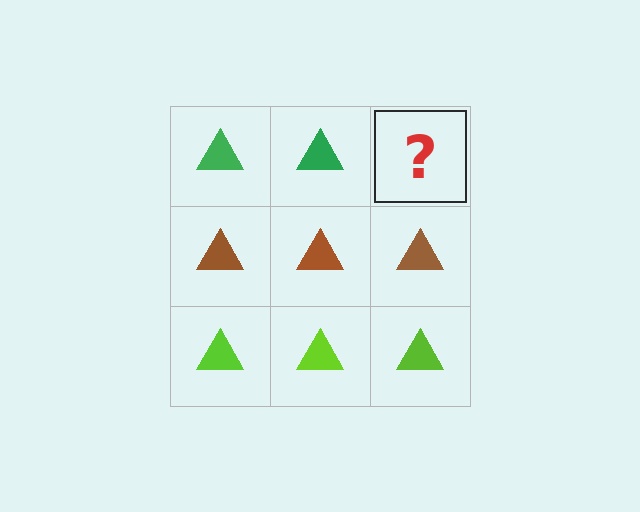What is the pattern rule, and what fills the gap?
The rule is that each row has a consistent color. The gap should be filled with a green triangle.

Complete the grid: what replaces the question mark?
The question mark should be replaced with a green triangle.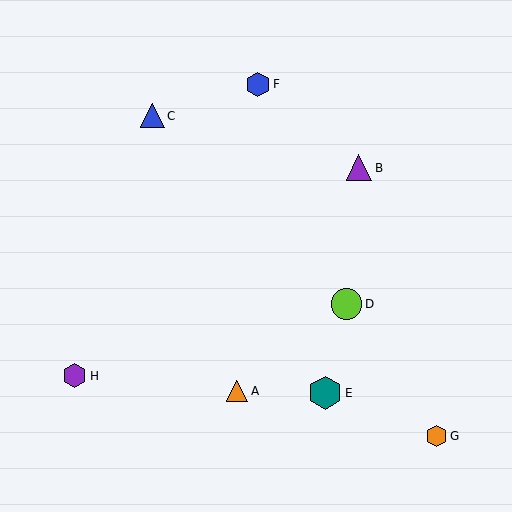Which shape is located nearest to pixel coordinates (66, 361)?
The purple hexagon (labeled H) at (75, 376) is nearest to that location.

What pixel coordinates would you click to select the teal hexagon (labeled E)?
Click at (325, 393) to select the teal hexagon E.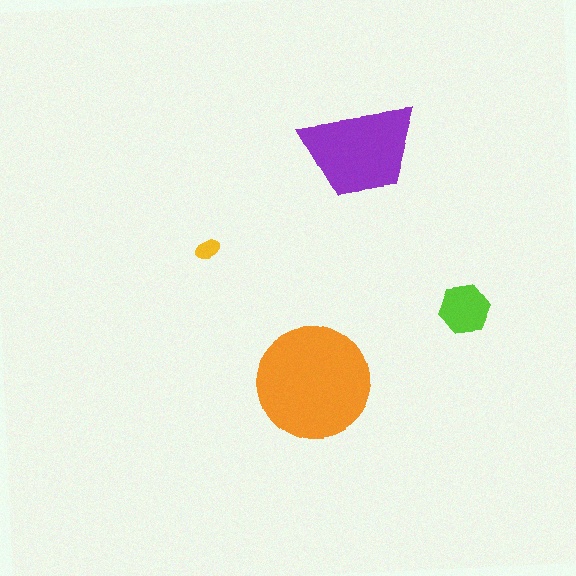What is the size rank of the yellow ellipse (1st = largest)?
4th.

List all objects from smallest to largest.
The yellow ellipse, the lime hexagon, the purple trapezoid, the orange circle.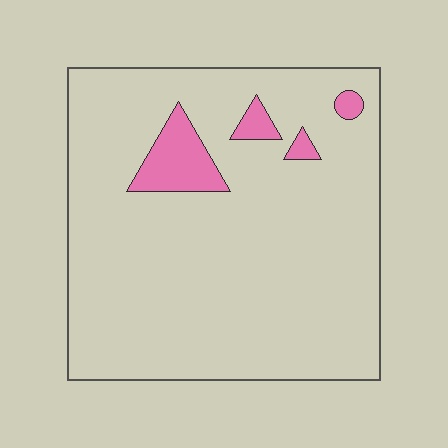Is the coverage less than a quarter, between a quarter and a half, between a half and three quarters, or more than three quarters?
Less than a quarter.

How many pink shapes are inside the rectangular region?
4.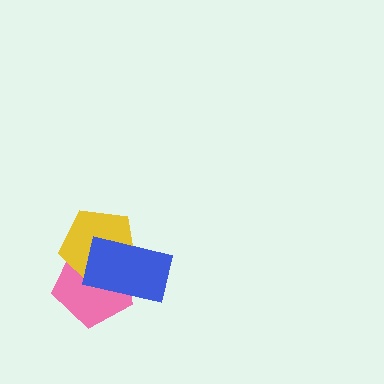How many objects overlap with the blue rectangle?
2 objects overlap with the blue rectangle.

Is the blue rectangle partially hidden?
No, no other shape covers it.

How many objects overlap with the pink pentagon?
2 objects overlap with the pink pentagon.